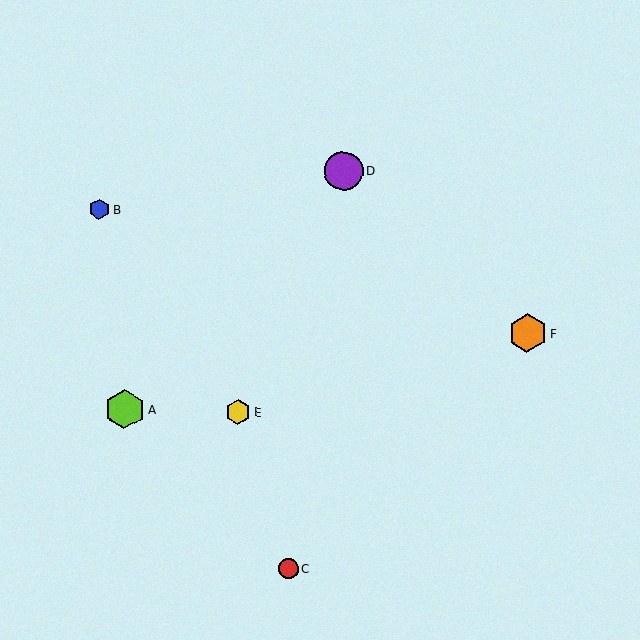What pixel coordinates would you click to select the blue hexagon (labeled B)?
Click at (99, 209) to select the blue hexagon B.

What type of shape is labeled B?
Shape B is a blue hexagon.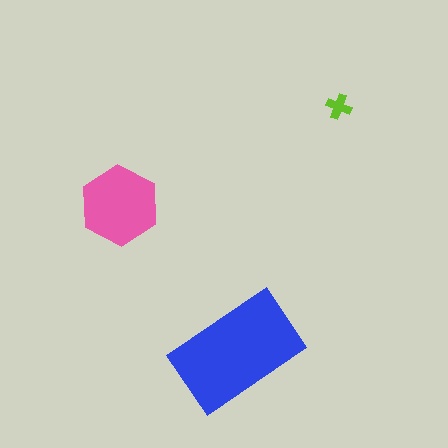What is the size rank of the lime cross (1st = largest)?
3rd.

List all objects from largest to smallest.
The blue rectangle, the pink hexagon, the lime cross.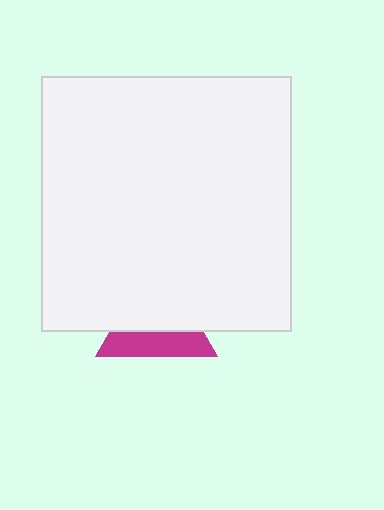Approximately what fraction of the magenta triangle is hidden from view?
Roughly 57% of the magenta triangle is hidden behind the white rectangle.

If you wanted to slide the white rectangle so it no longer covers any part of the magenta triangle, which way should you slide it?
Slide it up — that is the most direct way to separate the two shapes.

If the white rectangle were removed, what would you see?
You would see the complete magenta triangle.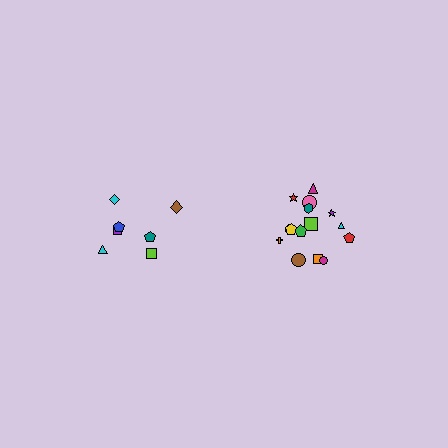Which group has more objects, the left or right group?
The right group.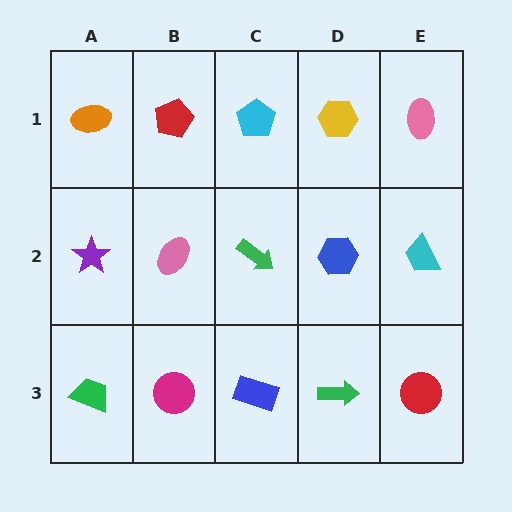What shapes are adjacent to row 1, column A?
A purple star (row 2, column A), a red pentagon (row 1, column B).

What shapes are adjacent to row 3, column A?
A purple star (row 2, column A), a magenta circle (row 3, column B).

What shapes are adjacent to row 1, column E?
A cyan trapezoid (row 2, column E), a yellow hexagon (row 1, column D).